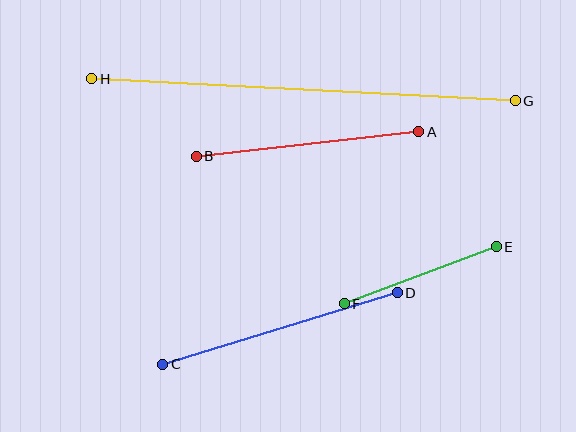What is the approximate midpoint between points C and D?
The midpoint is at approximately (280, 329) pixels.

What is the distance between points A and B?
The distance is approximately 224 pixels.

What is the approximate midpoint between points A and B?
The midpoint is at approximately (307, 144) pixels.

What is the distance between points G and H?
The distance is approximately 424 pixels.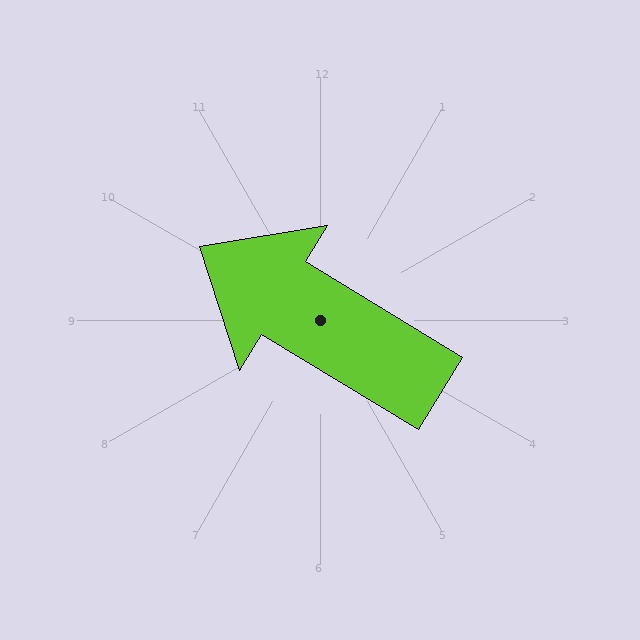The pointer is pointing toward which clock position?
Roughly 10 o'clock.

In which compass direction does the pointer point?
Northwest.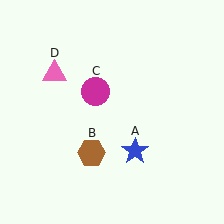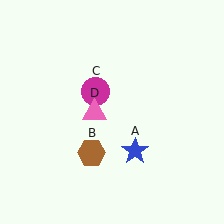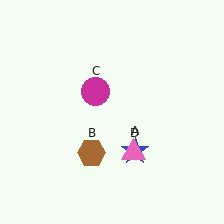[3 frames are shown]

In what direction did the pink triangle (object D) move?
The pink triangle (object D) moved down and to the right.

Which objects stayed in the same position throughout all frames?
Blue star (object A) and brown hexagon (object B) and magenta circle (object C) remained stationary.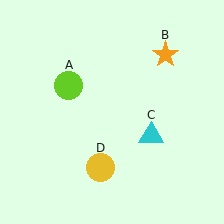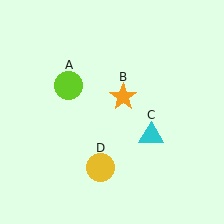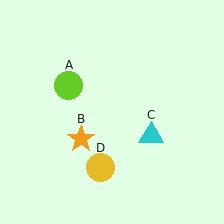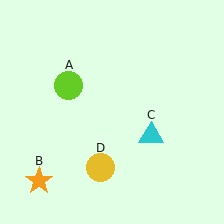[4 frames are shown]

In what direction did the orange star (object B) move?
The orange star (object B) moved down and to the left.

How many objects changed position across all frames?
1 object changed position: orange star (object B).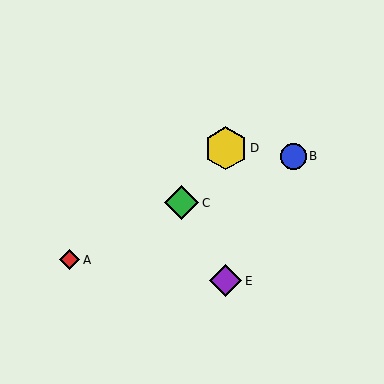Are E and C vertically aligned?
No, E is at x≈226 and C is at x≈182.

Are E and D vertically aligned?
Yes, both are at x≈226.